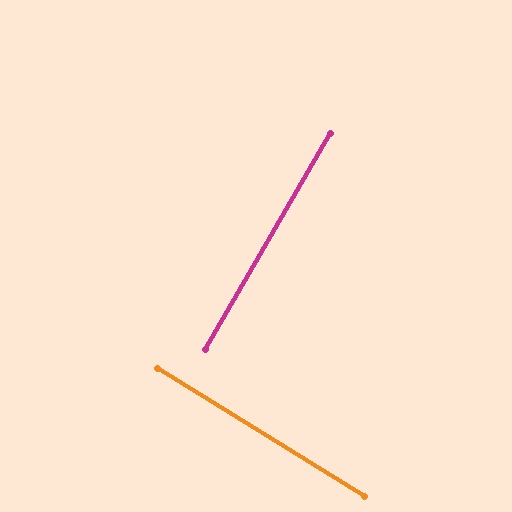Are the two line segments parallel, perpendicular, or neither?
Perpendicular — they meet at approximately 88°.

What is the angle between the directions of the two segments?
Approximately 88 degrees.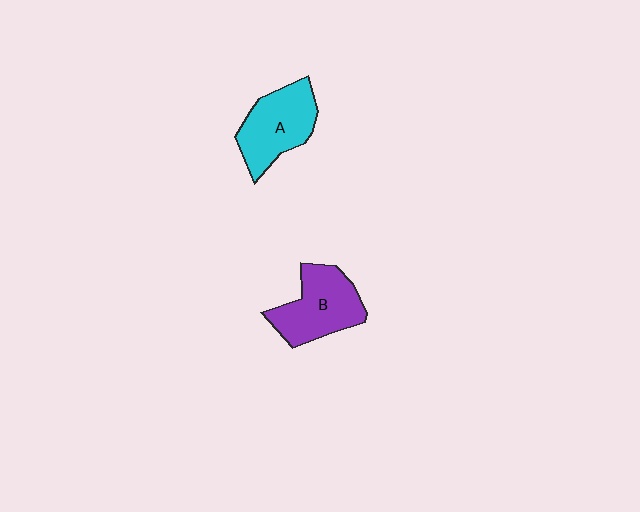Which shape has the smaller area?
Shape A (cyan).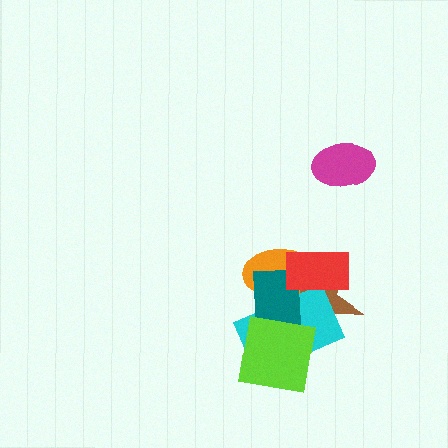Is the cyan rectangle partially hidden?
Yes, it is partially covered by another shape.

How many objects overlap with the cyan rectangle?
5 objects overlap with the cyan rectangle.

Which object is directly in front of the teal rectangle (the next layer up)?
The red rectangle is directly in front of the teal rectangle.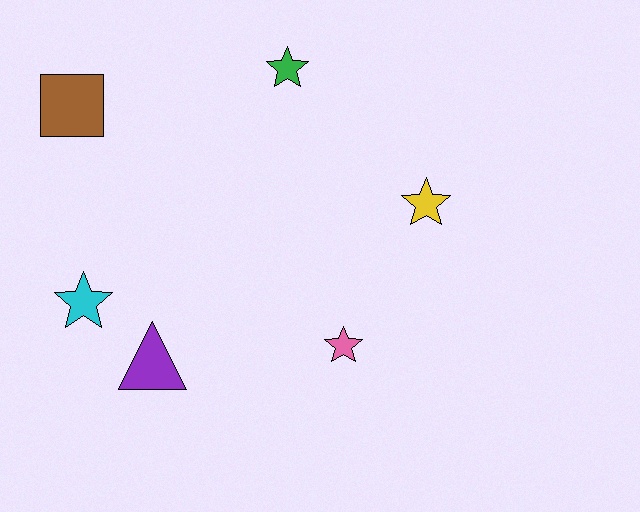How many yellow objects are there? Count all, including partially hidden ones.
There is 1 yellow object.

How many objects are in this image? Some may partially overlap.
There are 6 objects.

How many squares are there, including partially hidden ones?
There is 1 square.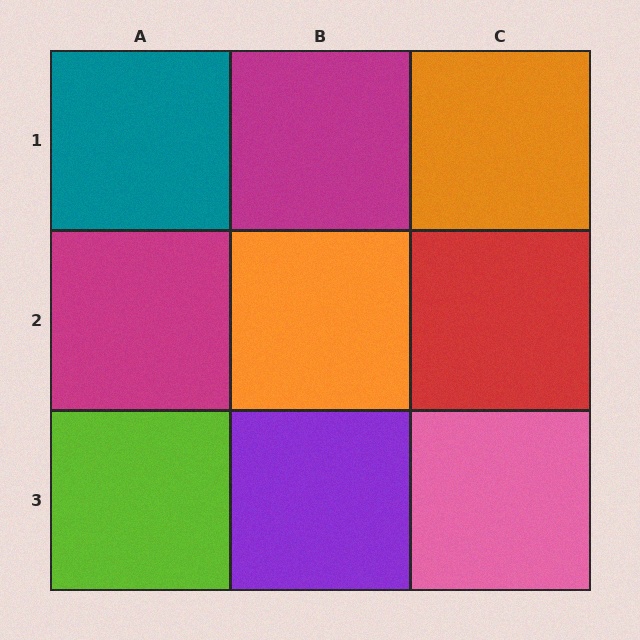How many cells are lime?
1 cell is lime.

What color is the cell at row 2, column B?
Orange.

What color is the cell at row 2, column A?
Magenta.